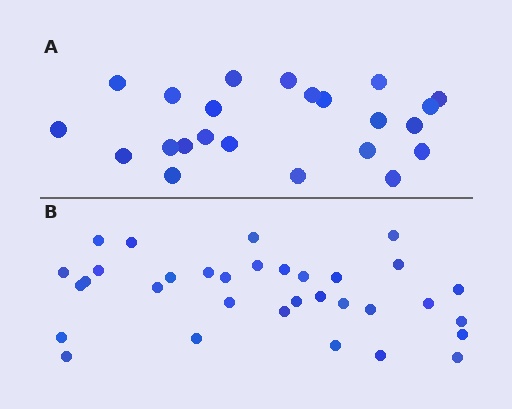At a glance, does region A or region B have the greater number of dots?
Region B (the bottom region) has more dots.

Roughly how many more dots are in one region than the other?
Region B has roughly 10 or so more dots than region A.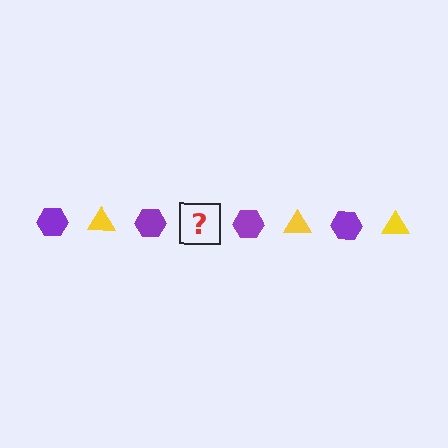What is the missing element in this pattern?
The missing element is a yellow triangle.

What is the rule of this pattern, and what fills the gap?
The rule is that the pattern alternates between purple hexagon and yellow triangle. The gap should be filled with a yellow triangle.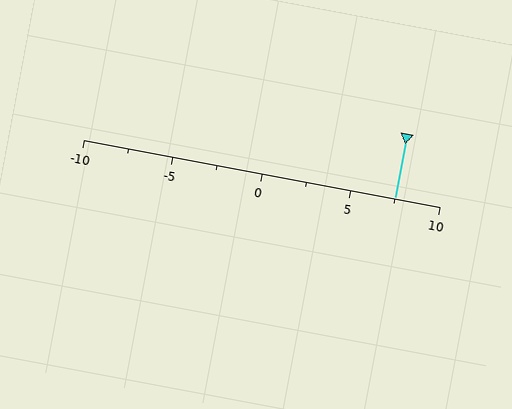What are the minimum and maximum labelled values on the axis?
The axis runs from -10 to 10.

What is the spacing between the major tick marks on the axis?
The major ticks are spaced 5 apart.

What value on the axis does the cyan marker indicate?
The marker indicates approximately 7.5.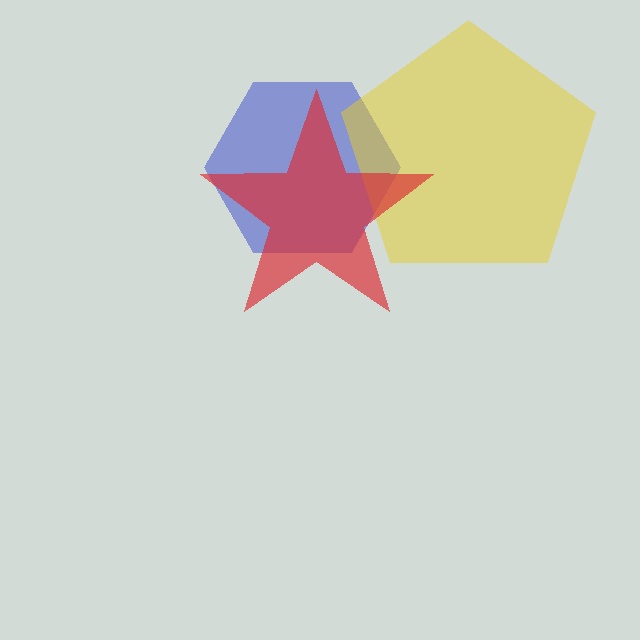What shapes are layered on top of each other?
The layered shapes are: a blue hexagon, a yellow pentagon, a red star.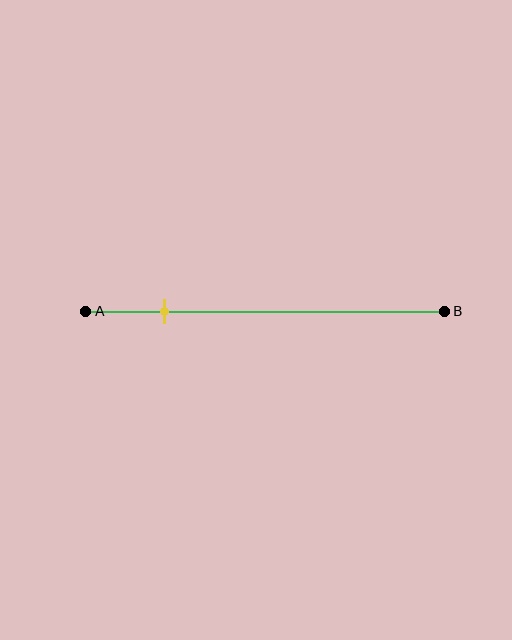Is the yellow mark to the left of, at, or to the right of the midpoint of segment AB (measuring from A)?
The yellow mark is to the left of the midpoint of segment AB.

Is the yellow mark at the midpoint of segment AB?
No, the mark is at about 20% from A, not at the 50% midpoint.